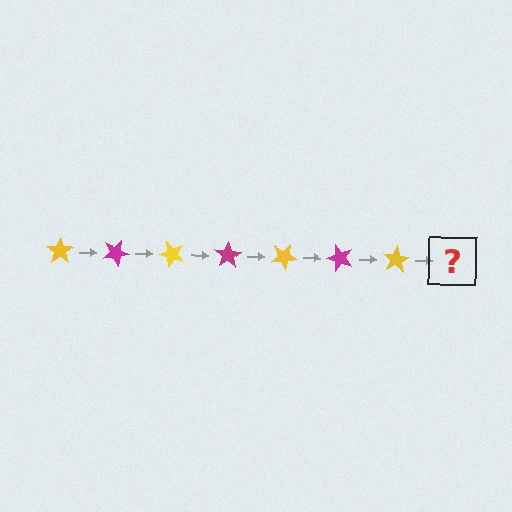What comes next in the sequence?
The next element should be a magenta star, rotated 175 degrees from the start.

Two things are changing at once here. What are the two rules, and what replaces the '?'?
The two rules are that it rotates 25 degrees each step and the color cycles through yellow and magenta. The '?' should be a magenta star, rotated 175 degrees from the start.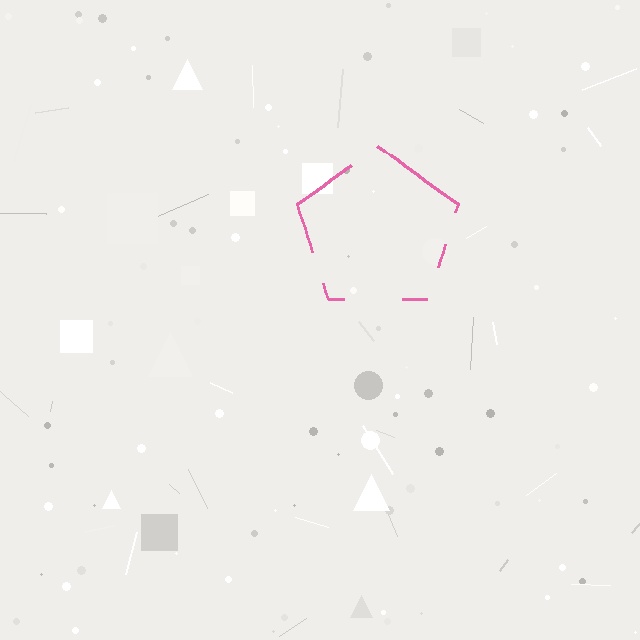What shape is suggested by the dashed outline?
The dashed outline suggests a pentagon.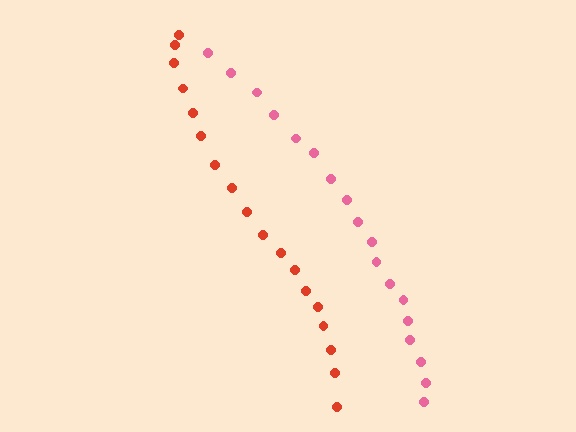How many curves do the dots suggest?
There are 2 distinct paths.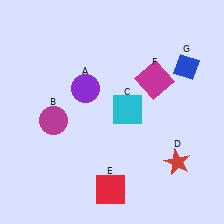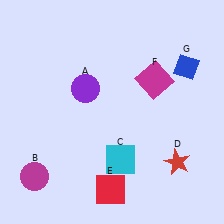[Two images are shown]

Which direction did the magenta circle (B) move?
The magenta circle (B) moved down.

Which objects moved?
The objects that moved are: the magenta circle (B), the cyan square (C).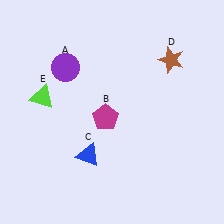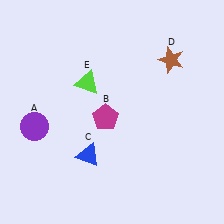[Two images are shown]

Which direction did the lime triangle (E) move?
The lime triangle (E) moved right.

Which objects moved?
The objects that moved are: the purple circle (A), the lime triangle (E).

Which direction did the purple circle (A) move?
The purple circle (A) moved down.